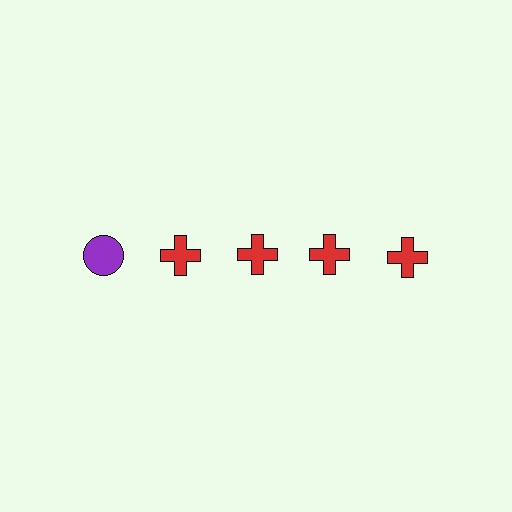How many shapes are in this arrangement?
There are 5 shapes arranged in a grid pattern.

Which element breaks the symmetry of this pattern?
The purple circle in the top row, leftmost column breaks the symmetry. All other shapes are red crosses.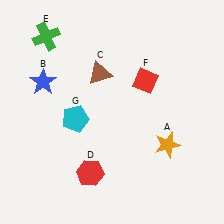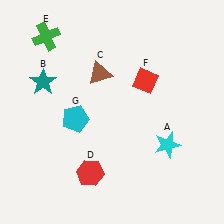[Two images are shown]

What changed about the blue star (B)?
In Image 1, B is blue. In Image 2, it changed to teal.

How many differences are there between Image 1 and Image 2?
There are 2 differences between the two images.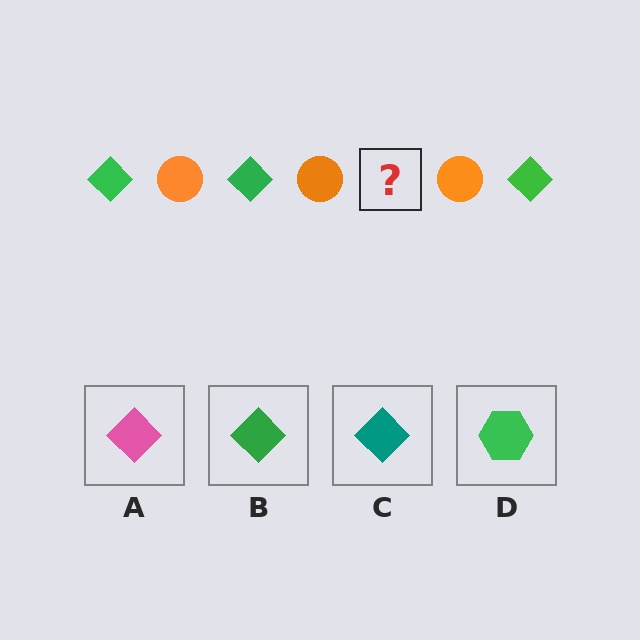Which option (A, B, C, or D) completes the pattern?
B.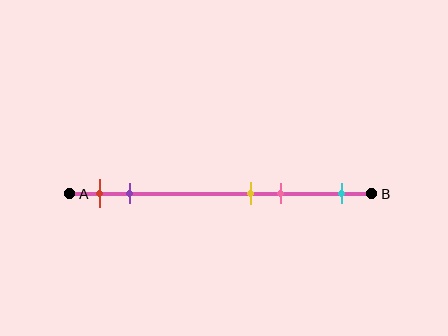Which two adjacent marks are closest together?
The yellow and pink marks are the closest adjacent pair.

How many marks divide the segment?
There are 5 marks dividing the segment.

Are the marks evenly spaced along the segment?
No, the marks are not evenly spaced.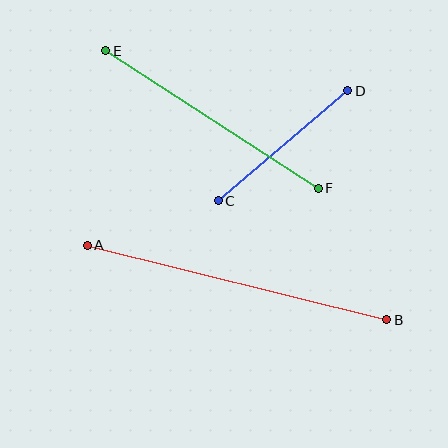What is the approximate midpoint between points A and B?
The midpoint is at approximately (237, 282) pixels.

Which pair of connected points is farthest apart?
Points A and B are farthest apart.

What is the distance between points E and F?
The distance is approximately 253 pixels.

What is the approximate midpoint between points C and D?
The midpoint is at approximately (283, 146) pixels.